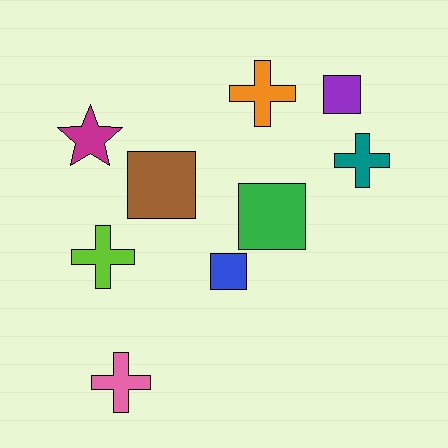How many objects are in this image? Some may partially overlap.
There are 9 objects.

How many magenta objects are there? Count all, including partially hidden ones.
There is 1 magenta object.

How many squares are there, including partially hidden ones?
There are 4 squares.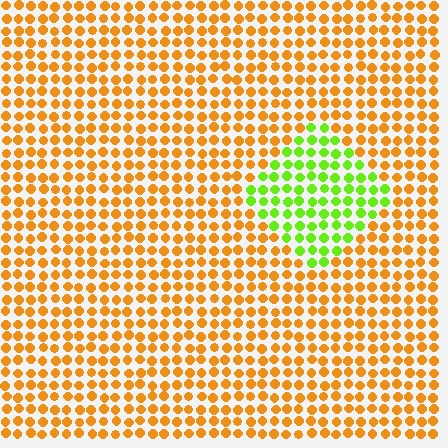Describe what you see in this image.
The image is filled with small orange elements in a uniform arrangement. A diamond-shaped region is visible where the elements are tinted to a slightly different hue, forming a subtle color boundary.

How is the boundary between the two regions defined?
The boundary is defined purely by a slight shift in hue (about 64 degrees). Spacing, size, and orientation are identical on both sides.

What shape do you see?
I see a diamond.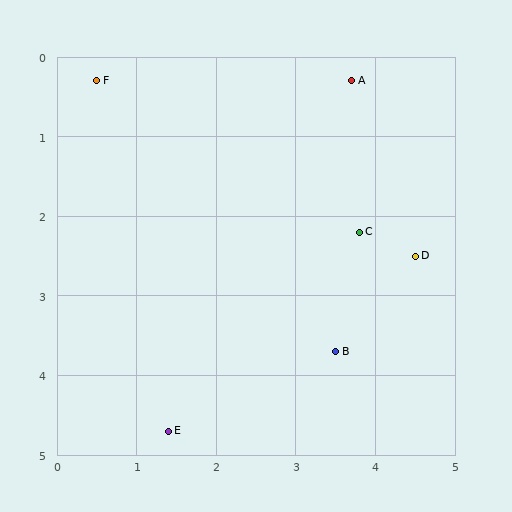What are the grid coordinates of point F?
Point F is at approximately (0.5, 0.3).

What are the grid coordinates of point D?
Point D is at approximately (4.5, 2.5).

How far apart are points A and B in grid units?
Points A and B are about 3.4 grid units apart.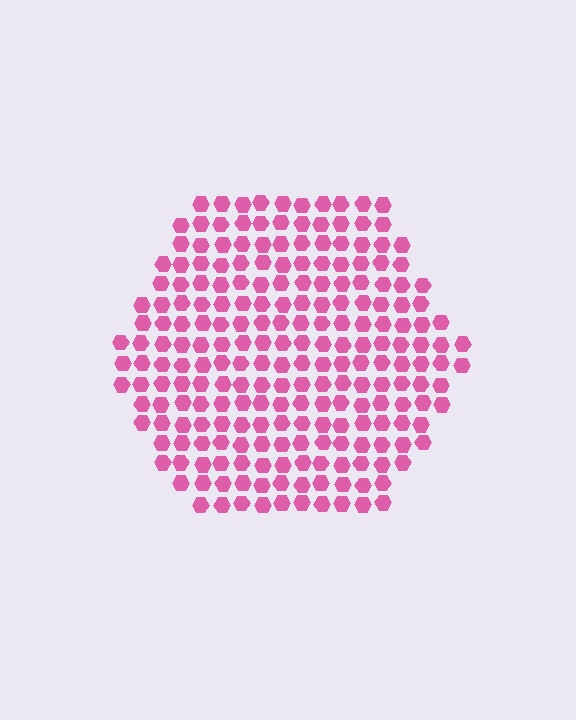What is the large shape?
The large shape is a hexagon.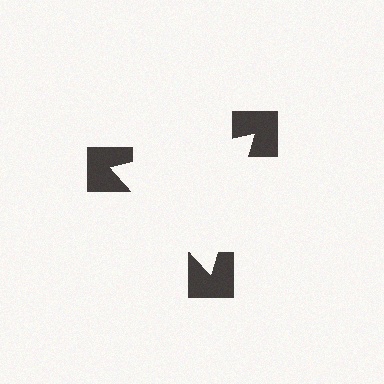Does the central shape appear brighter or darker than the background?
It typically appears slightly brighter than the background, even though no actual brightness change is drawn.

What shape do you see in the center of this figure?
An illusory triangle — its edges are inferred from the aligned wedge cuts in the notched squares, not physically drawn.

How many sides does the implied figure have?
3 sides.